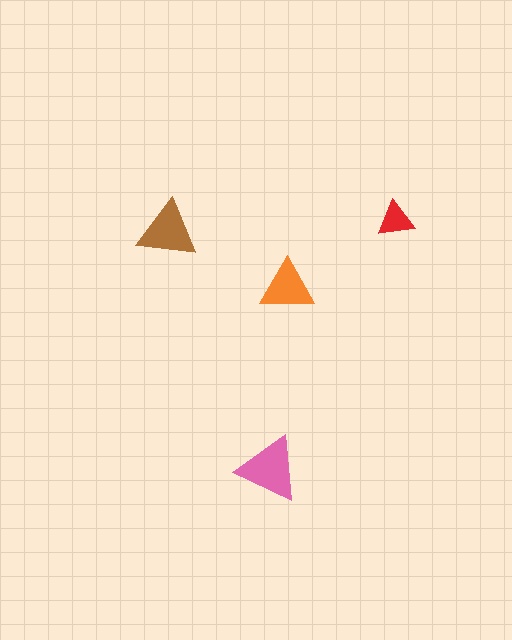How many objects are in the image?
There are 4 objects in the image.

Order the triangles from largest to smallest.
the pink one, the brown one, the orange one, the red one.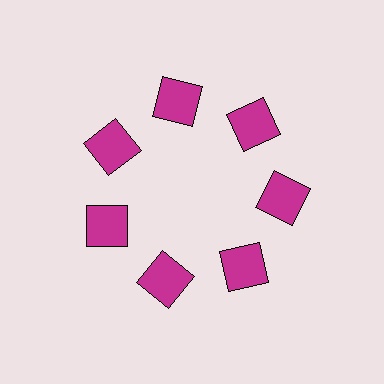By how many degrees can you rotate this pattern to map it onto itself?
The pattern maps onto itself every 51 degrees of rotation.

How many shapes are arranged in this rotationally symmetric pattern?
There are 7 shapes, arranged in 7 groups of 1.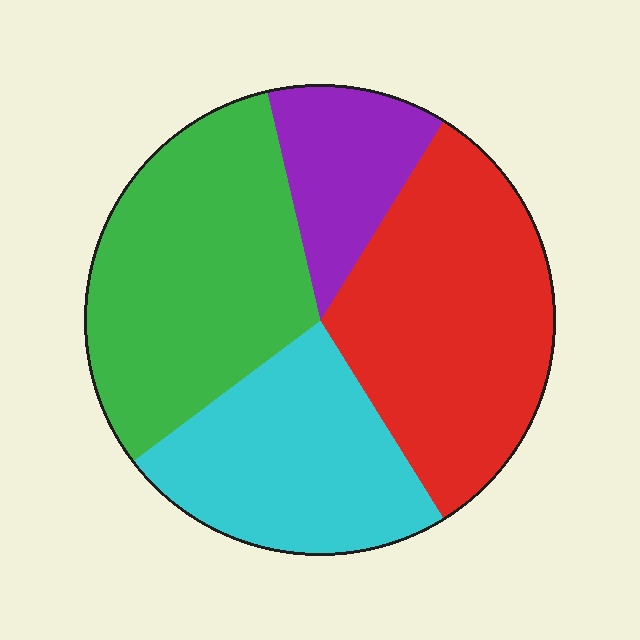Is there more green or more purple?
Green.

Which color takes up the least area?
Purple, at roughly 10%.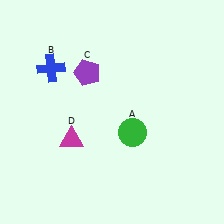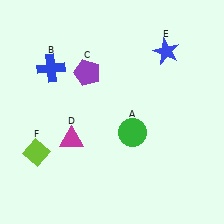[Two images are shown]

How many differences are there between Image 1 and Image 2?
There are 2 differences between the two images.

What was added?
A blue star (E), a lime diamond (F) were added in Image 2.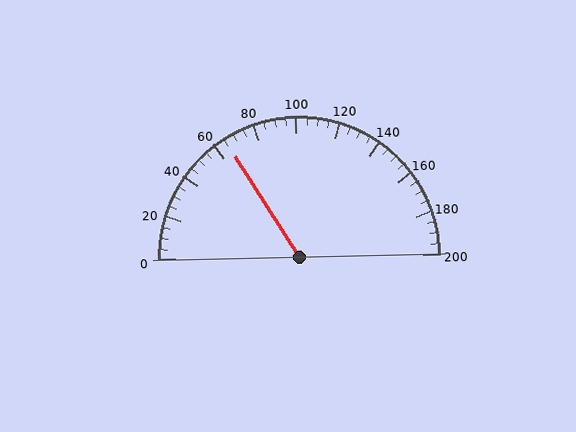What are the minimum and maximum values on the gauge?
The gauge ranges from 0 to 200.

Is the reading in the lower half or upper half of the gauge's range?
The reading is in the lower half of the range (0 to 200).